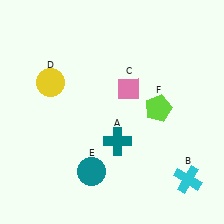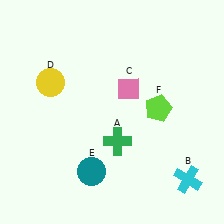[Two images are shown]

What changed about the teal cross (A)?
In Image 1, A is teal. In Image 2, it changed to green.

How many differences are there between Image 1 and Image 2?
There is 1 difference between the two images.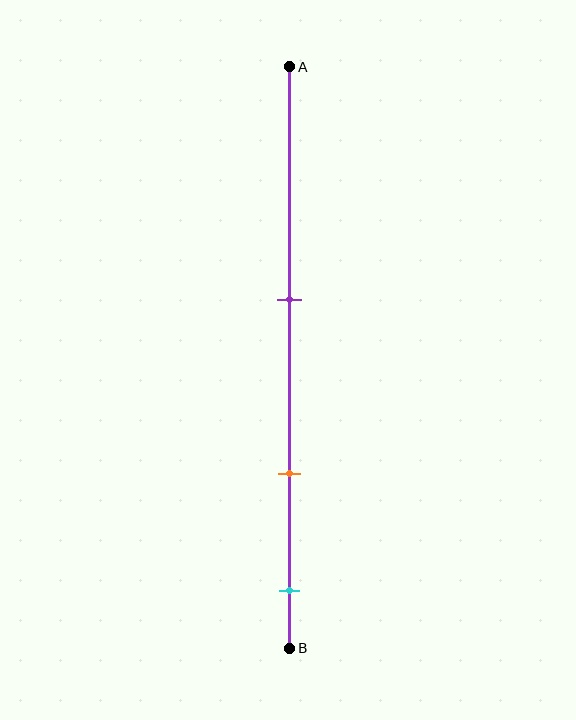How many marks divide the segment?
There are 3 marks dividing the segment.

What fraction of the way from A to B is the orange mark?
The orange mark is approximately 70% (0.7) of the way from A to B.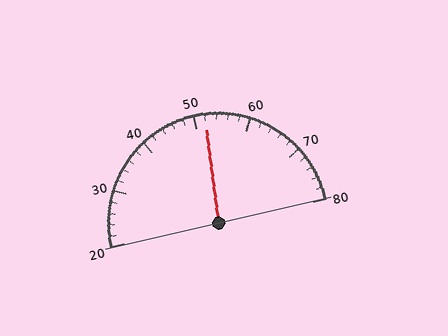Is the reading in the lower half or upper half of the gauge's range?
The reading is in the upper half of the range (20 to 80).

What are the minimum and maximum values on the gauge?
The gauge ranges from 20 to 80.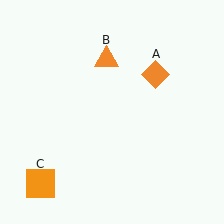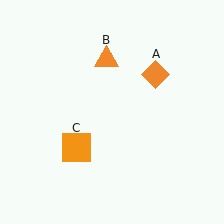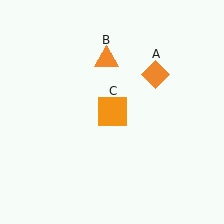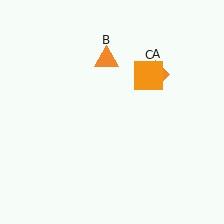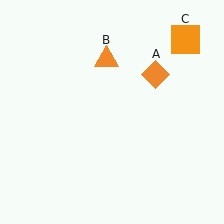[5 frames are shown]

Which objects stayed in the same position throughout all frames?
Orange diamond (object A) and orange triangle (object B) remained stationary.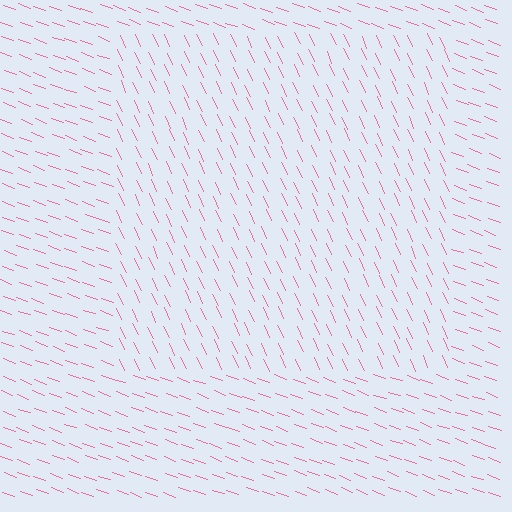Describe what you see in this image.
The image is filled with small pink line segments. A rectangle region in the image has lines oriented differently from the surrounding lines, creating a visible texture boundary.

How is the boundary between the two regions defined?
The boundary is defined purely by a change in line orientation (approximately 45 degrees difference). All lines are the same color and thickness.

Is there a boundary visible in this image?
Yes, there is a texture boundary formed by a change in line orientation.